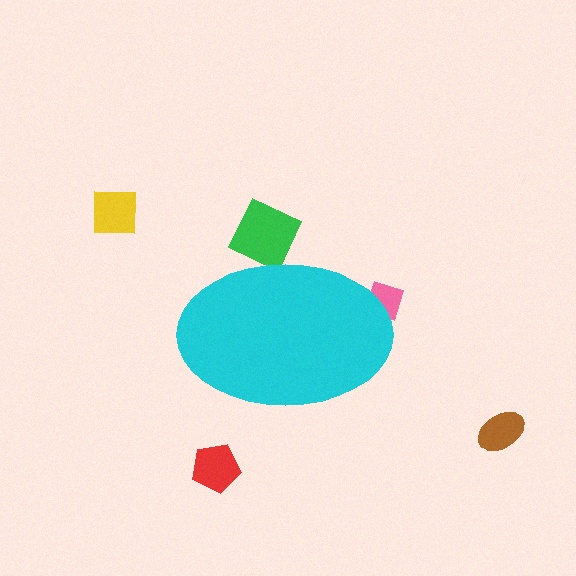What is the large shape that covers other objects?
A cyan ellipse.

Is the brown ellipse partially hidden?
No, the brown ellipse is fully visible.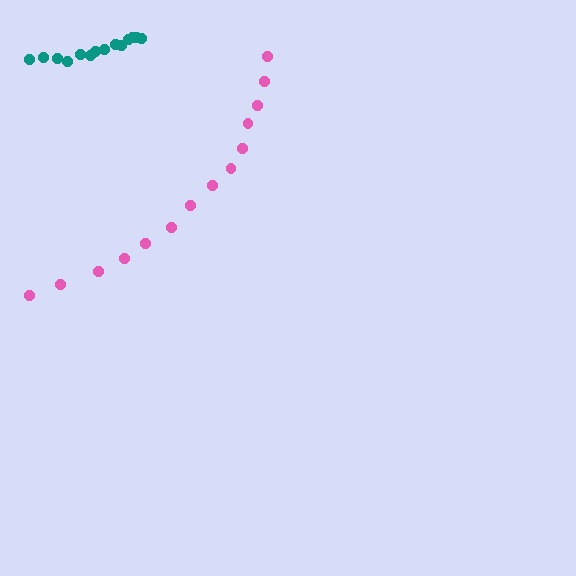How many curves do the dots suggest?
There are 2 distinct paths.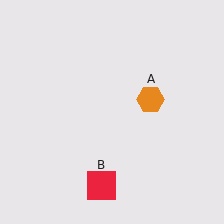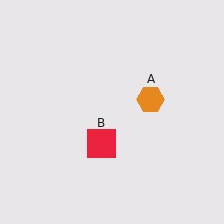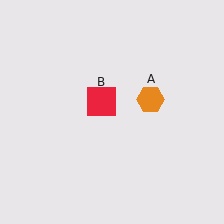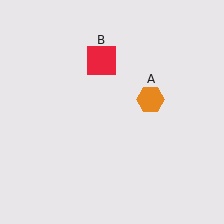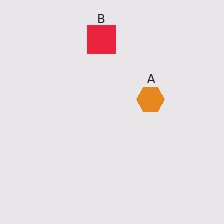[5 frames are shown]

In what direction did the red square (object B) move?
The red square (object B) moved up.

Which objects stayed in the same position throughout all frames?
Orange hexagon (object A) remained stationary.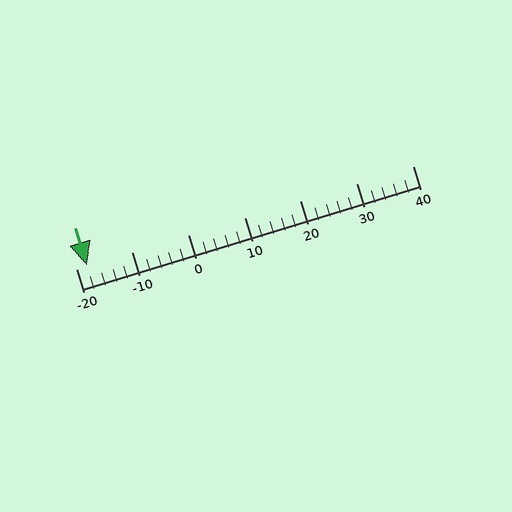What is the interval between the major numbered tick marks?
The major tick marks are spaced 10 units apart.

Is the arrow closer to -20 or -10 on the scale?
The arrow is closer to -20.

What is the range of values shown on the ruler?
The ruler shows values from -20 to 40.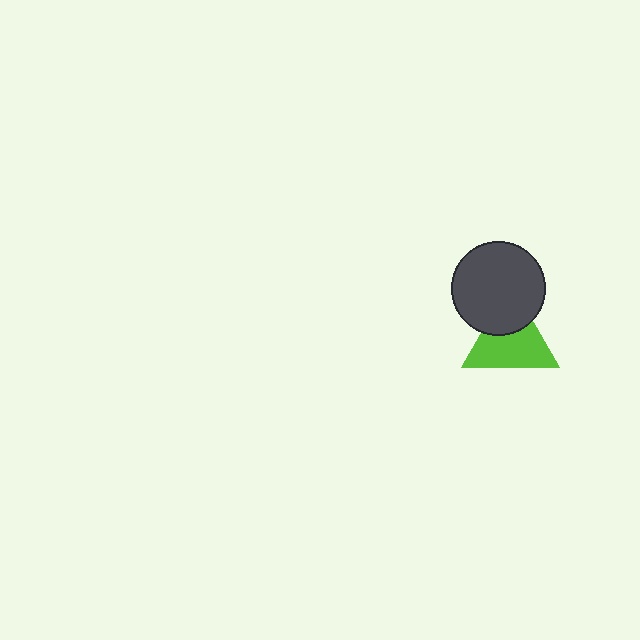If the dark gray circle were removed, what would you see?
You would see the complete lime triangle.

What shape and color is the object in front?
The object in front is a dark gray circle.